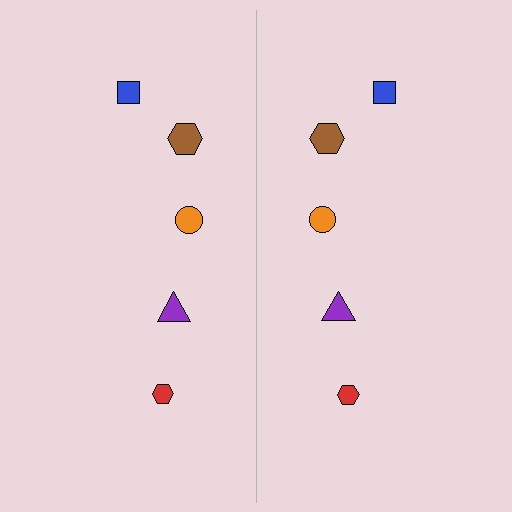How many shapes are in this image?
There are 10 shapes in this image.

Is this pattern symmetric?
Yes, this pattern has bilateral (reflection) symmetry.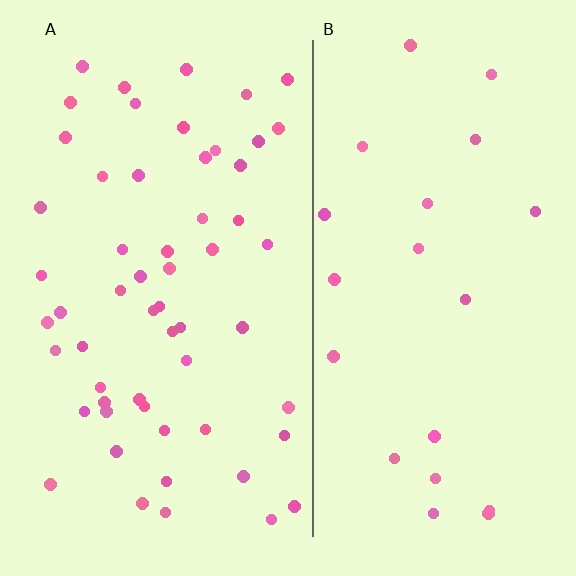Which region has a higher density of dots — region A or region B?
A (the left).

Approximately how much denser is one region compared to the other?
Approximately 2.6× — region A over region B.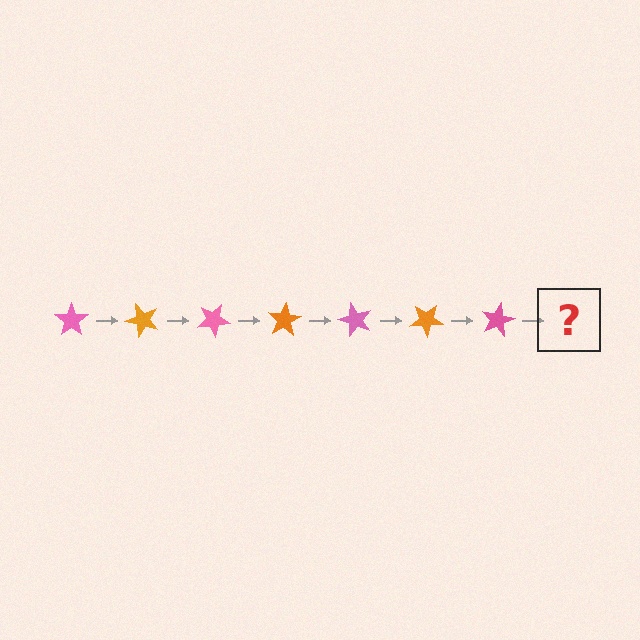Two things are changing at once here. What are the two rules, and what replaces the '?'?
The two rules are that it rotates 50 degrees each step and the color cycles through pink and orange. The '?' should be an orange star, rotated 350 degrees from the start.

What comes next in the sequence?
The next element should be an orange star, rotated 350 degrees from the start.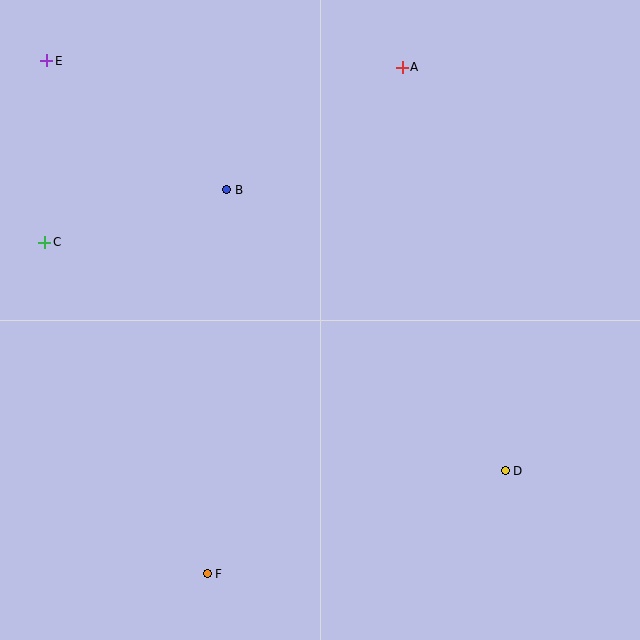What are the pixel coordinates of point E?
Point E is at (47, 61).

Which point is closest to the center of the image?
Point B at (227, 190) is closest to the center.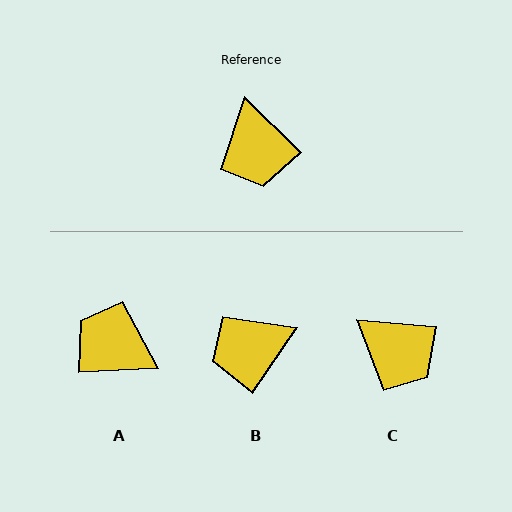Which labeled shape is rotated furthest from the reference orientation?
A, about 133 degrees away.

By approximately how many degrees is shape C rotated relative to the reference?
Approximately 39 degrees counter-clockwise.